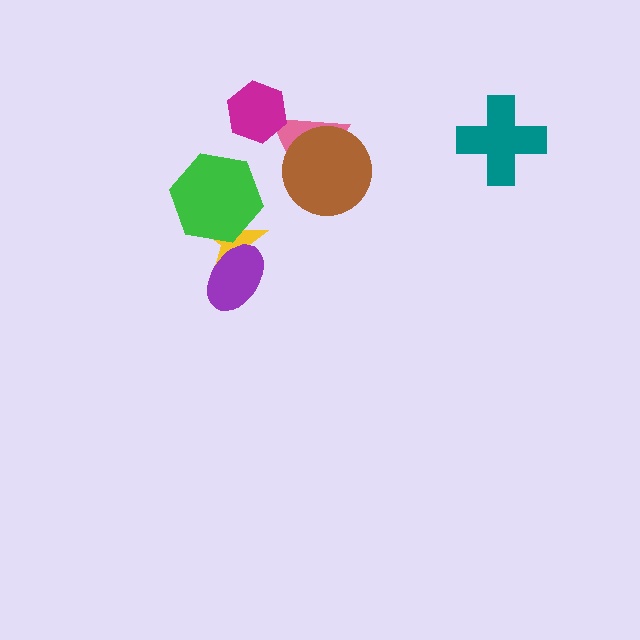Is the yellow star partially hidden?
Yes, it is partially covered by another shape.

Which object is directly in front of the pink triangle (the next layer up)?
The magenta hexagon is directly in front of the pink triangle.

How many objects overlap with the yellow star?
2 objects overlap with the yellow star.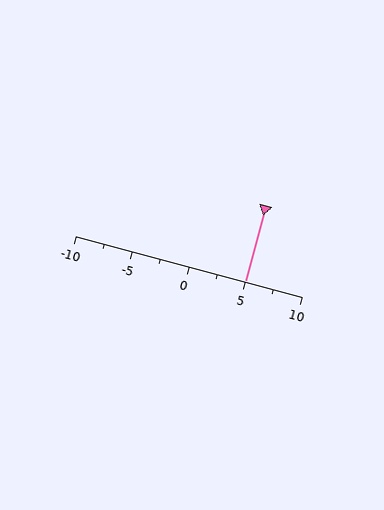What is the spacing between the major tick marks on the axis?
The major ticks are spaced 5 apart.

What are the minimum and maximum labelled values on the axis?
The axis runs from -10 to 10.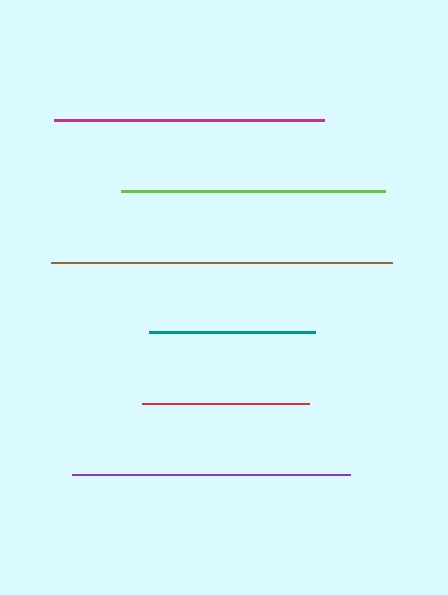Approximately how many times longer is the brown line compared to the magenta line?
The brown line is approximately 1.3 times the length of the magenta line.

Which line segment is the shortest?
The teal line is the shortest at approximately 166 pixels.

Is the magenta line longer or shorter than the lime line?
The magenta line is longer than the lime line.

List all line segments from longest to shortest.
From longest to shortest: brown, purple, magenta, lime, red, teal.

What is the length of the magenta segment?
The magenta segment is approximately 270 pixels long.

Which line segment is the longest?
The brown line is the longest at approximately 341 pixels.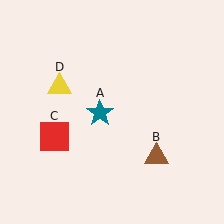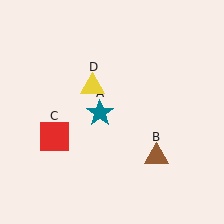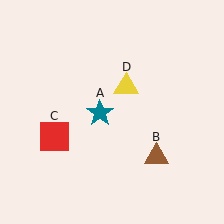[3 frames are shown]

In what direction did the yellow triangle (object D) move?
The yellow triangle (object D) moved right.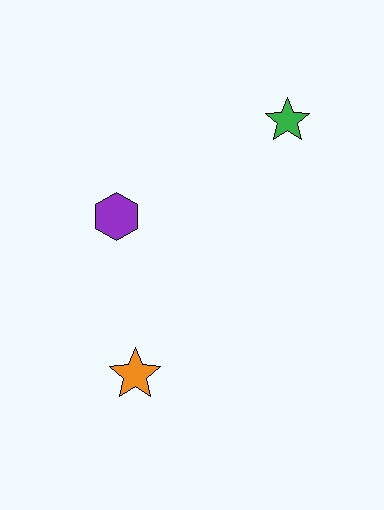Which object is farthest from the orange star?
The green star is farthest from the orange star.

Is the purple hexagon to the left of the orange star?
Yes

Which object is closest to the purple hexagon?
The orange star is closest to the purple hexagon.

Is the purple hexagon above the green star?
No